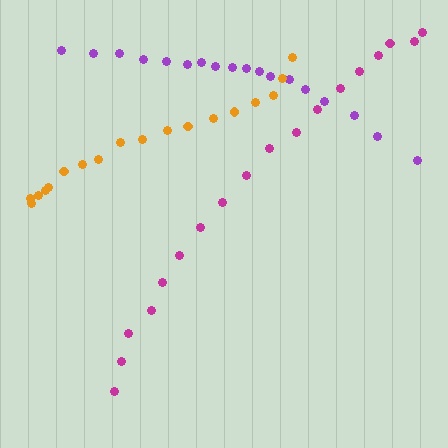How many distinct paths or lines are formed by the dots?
There are 3 distinct paths.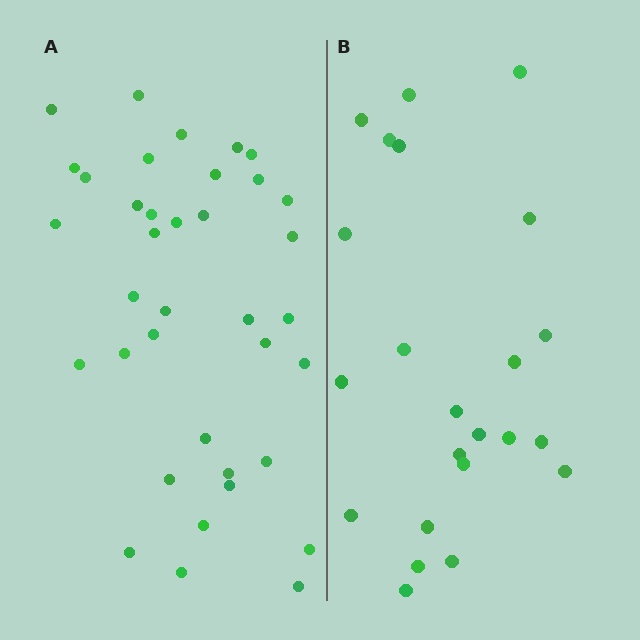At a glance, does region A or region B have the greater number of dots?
Region A (the left region) has more dots.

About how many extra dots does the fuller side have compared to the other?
Region A has approximately 15 more dots than region B.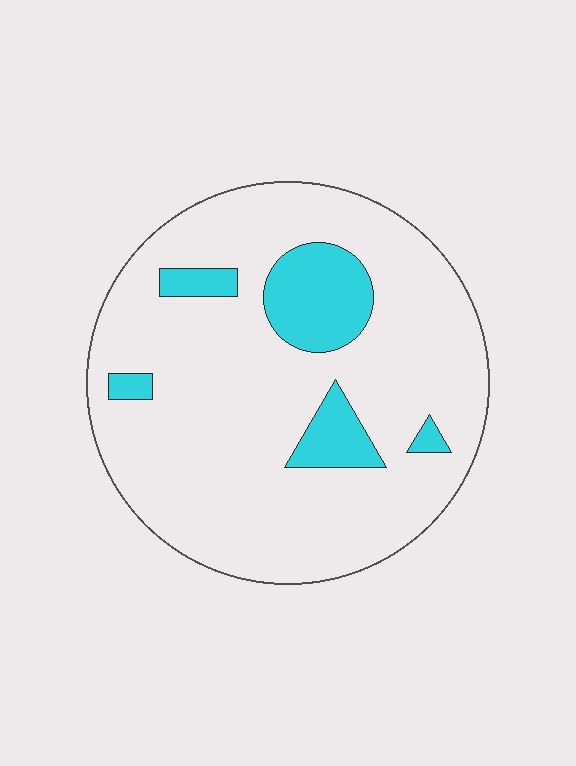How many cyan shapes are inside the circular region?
5.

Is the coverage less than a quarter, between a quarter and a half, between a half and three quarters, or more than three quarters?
Less than a quarter.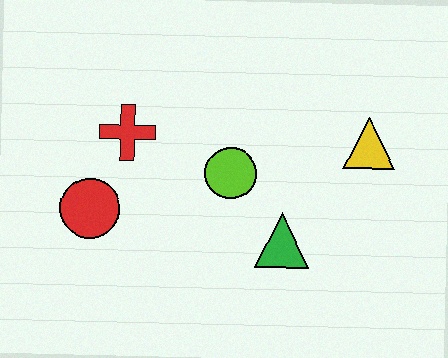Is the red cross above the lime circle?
Yes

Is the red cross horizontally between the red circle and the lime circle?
Yes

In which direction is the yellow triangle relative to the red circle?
The yellow triangle is to the right of the red circle.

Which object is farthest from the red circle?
The yellow triangle is farthest from the red circle.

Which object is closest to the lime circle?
The green triangle is closest to the lime circle.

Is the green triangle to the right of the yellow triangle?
No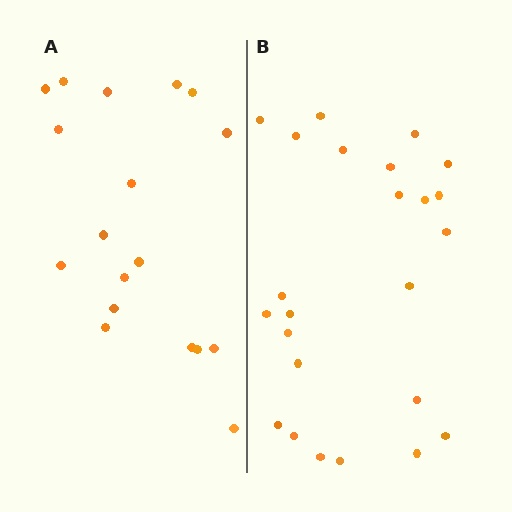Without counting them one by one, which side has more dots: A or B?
Region B (the right region) has more dots.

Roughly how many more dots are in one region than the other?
Region B has about 6 more dots than region A.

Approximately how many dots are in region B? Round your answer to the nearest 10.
About 20 dots. (The exact count is 24, which rounds to 20.)